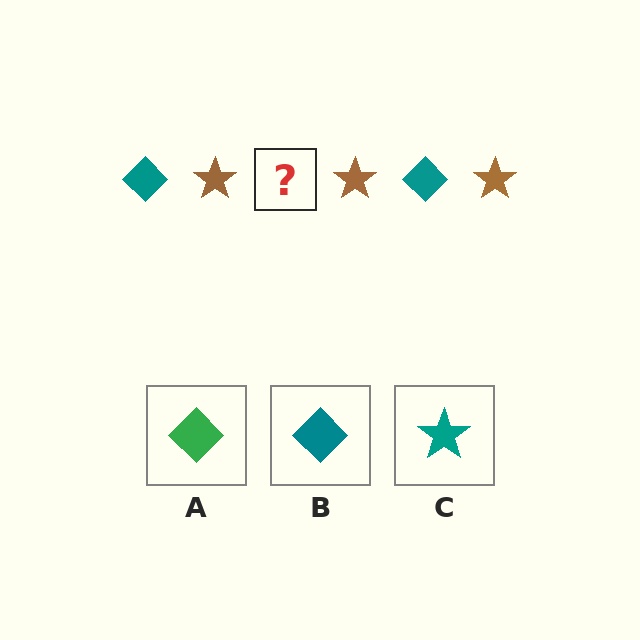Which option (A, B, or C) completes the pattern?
B.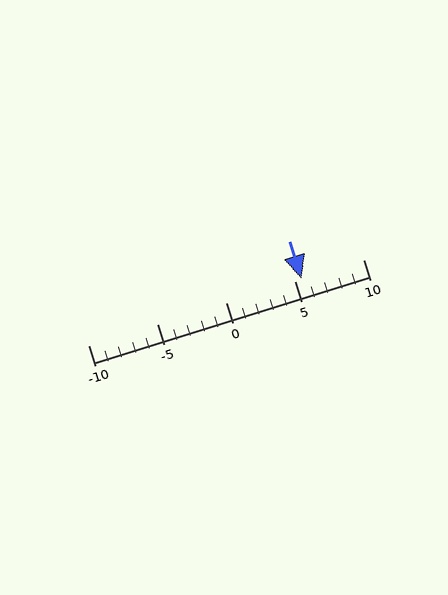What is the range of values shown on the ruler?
The ruler shows values from -10 to 10.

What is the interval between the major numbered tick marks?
The major tick marks are spaced 5 units apart.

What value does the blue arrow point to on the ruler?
The blue arrow points to approximately 6.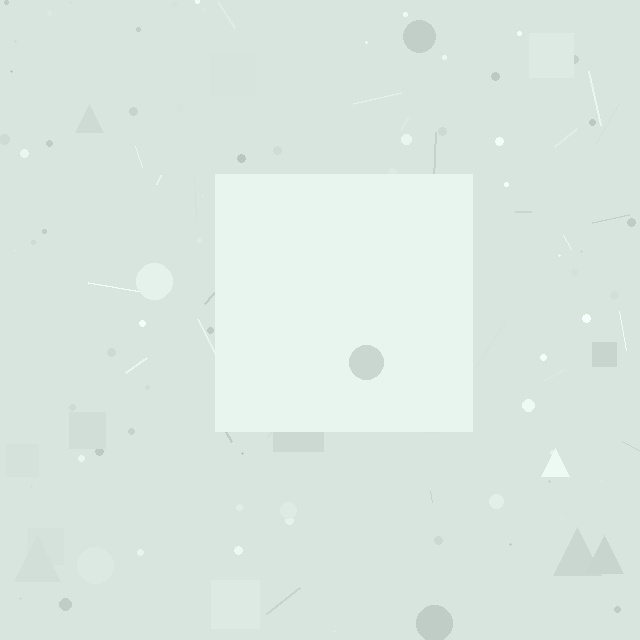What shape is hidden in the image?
A square is hidden in the image.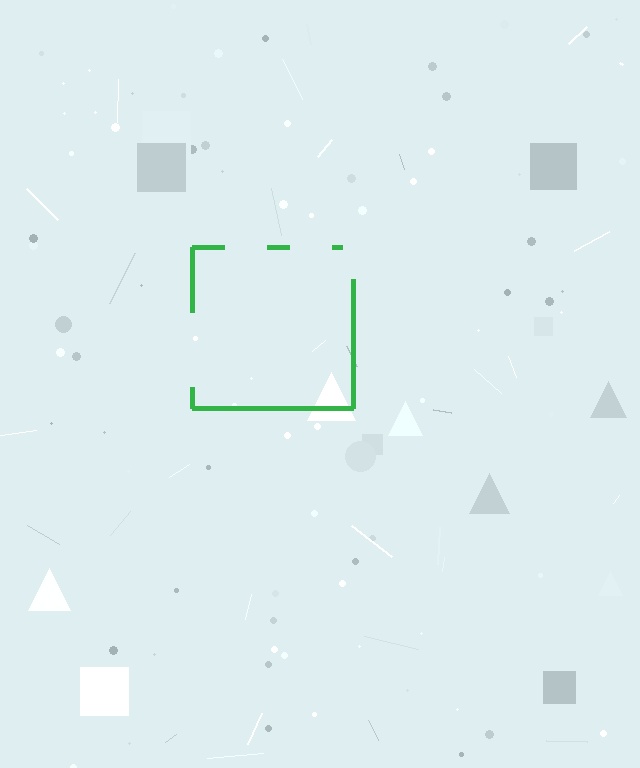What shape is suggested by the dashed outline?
The dashed outline suggests a square.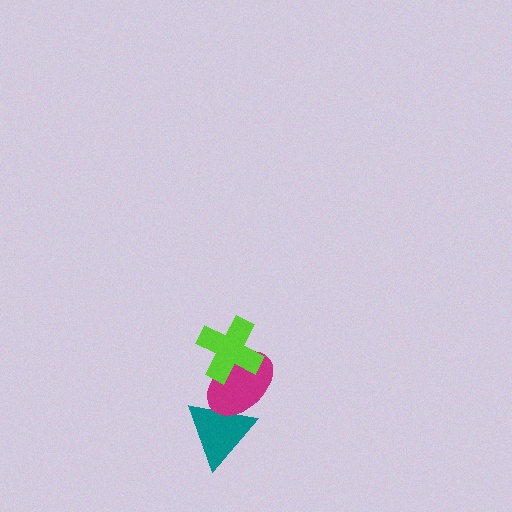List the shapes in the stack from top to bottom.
From top to bottom: the lime cross, the magenta ellipse, the teal triangle.